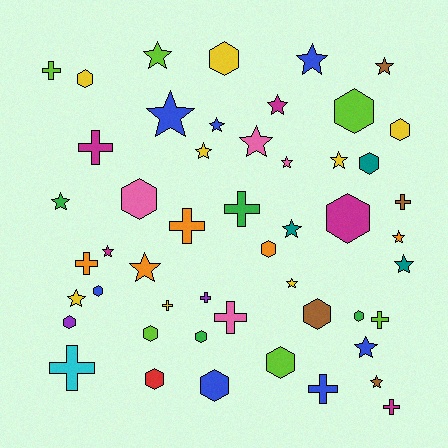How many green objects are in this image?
There are 4 green objects.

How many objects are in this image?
There are 50 objects.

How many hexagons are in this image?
There are 17 hexagons.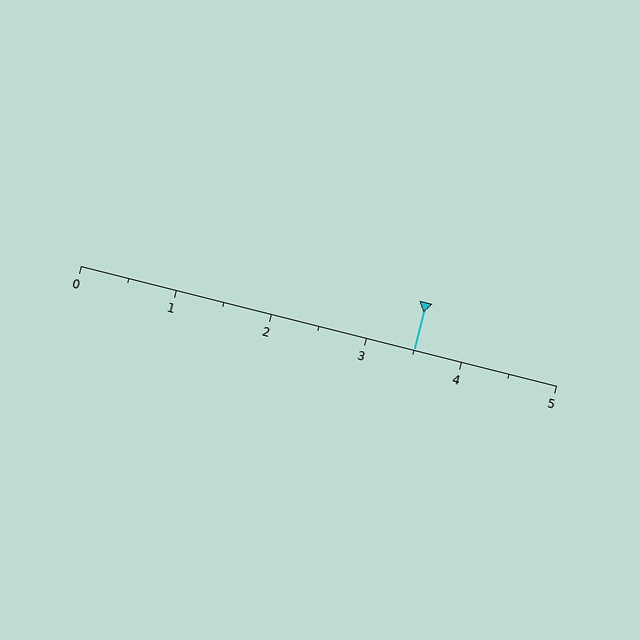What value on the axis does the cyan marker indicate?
The marker indicates approximately 3.5.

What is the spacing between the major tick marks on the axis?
The major ticks are spaced 1 apart.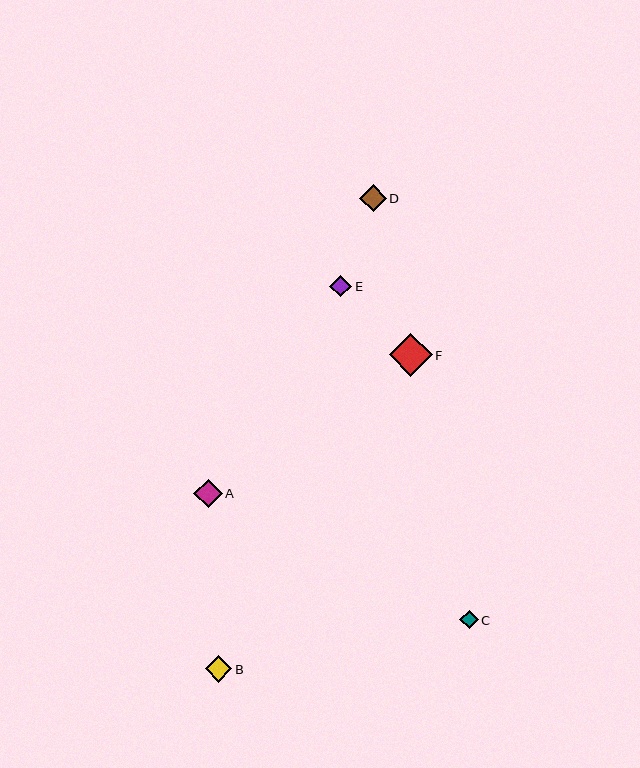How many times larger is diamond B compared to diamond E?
Diamond B is approximately 1.2 times the size of diamond E.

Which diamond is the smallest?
Diamond C is the smallest with a size of approximately 19 pixels.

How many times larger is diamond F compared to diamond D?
Diamond F is approximately 1.6 times the size of diamond D.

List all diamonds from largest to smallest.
From largest to smallest: F, A, B, D, E, C.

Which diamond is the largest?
Diamond F is the largest with a size of approximately 43 pixels.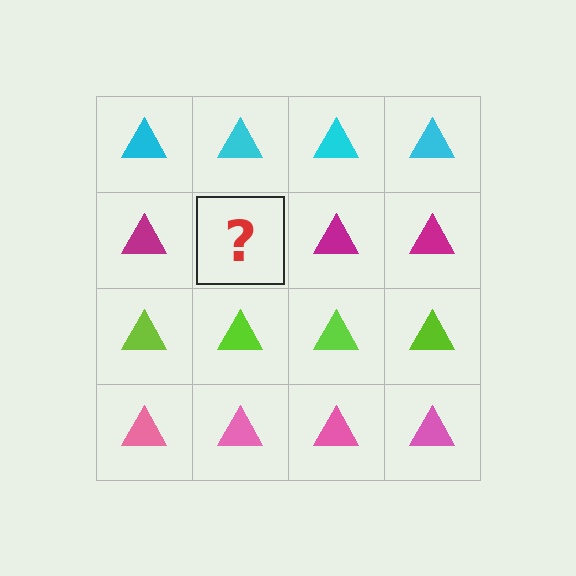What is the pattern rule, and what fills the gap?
The rule is that each row has a consistent color. The gap should be filled with a magenta triangle.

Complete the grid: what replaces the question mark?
The question mark should be replaced with a magenta triangle.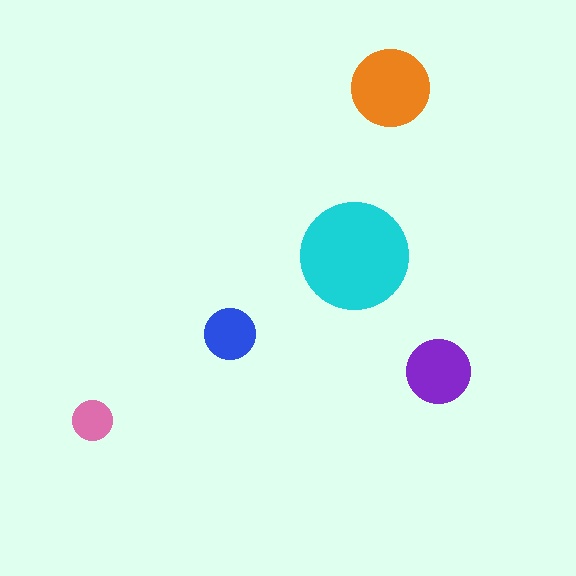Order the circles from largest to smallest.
the cyan one, the orange one, the purple one, the blue one, the pink one.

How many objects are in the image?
There are 5 objects in the image.